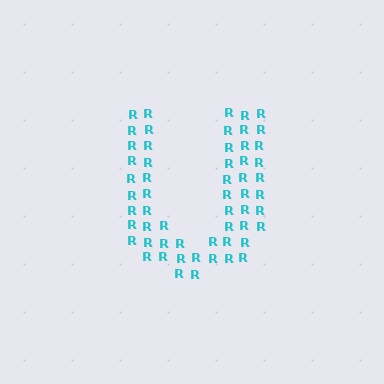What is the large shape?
The large shape is the letter U.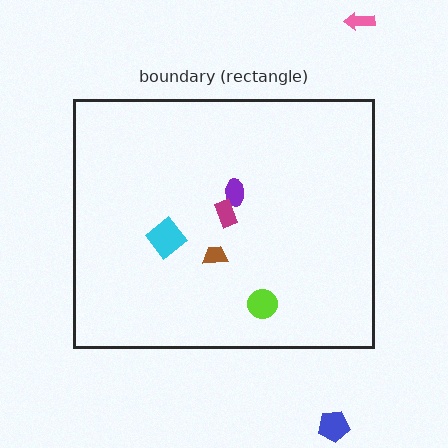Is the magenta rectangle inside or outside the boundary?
Inside.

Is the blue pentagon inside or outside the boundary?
Outside.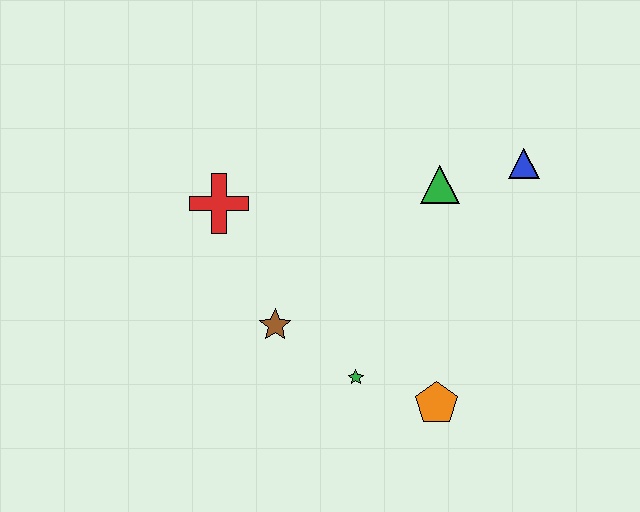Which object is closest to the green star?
The orange pentagon is closest to the green star.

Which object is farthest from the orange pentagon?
The red cross is farthest from the orange pentagon.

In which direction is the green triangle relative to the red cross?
The green triangle is to the right of the red cross.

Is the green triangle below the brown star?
No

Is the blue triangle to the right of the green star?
Yes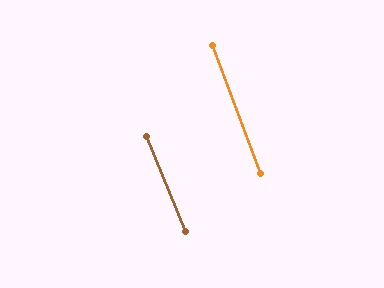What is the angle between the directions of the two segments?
Approximately 2 degrees.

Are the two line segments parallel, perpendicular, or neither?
Parallel — their directions differ by only 1.6°.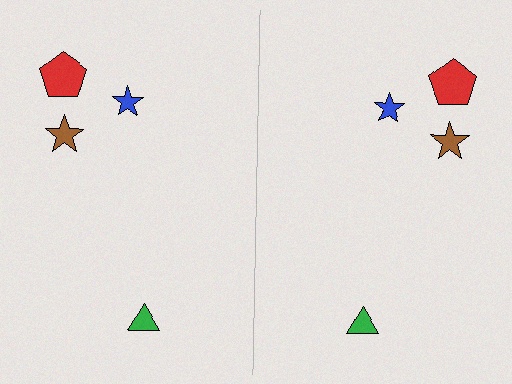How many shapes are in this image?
There are 8 shapes in this image.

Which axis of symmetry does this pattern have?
The pattern has a vertical axis of symmetry running through the center of the image.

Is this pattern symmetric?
Yes, this pattern has bilateral (reflection) symmetry.